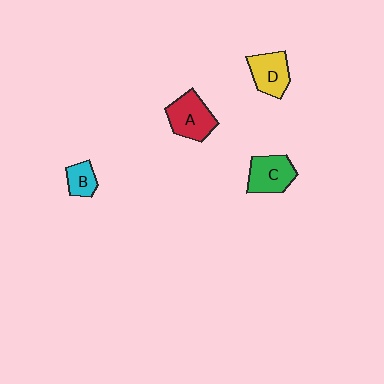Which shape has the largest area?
Shape A (red).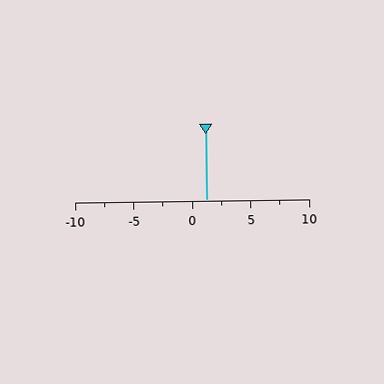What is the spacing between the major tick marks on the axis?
The major ticks are spaced 5 apart.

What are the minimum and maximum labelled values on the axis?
The axis runs from -10 to 10.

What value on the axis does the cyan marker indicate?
The marker indicates approximately 1.2.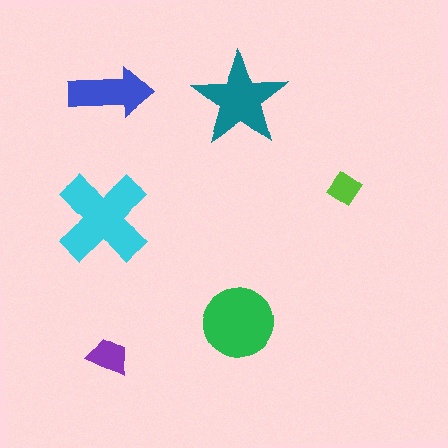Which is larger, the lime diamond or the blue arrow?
The blue arrow.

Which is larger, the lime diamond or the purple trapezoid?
The purple trapezoid.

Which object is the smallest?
The lime diamond.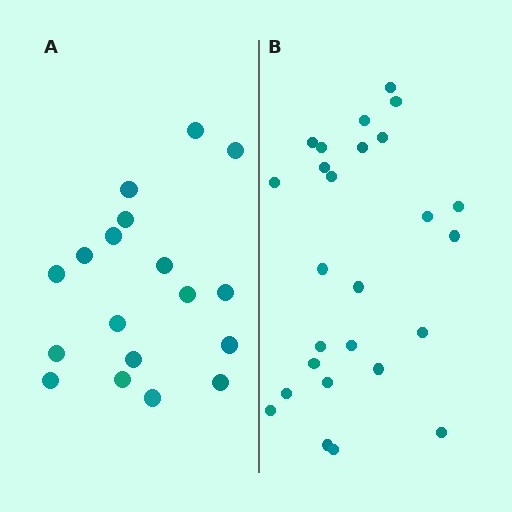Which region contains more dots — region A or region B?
Region B (the right region) has more dots.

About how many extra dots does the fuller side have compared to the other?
Region B has roughly 8 or so more dots than region A.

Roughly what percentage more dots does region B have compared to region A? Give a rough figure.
About 45% more.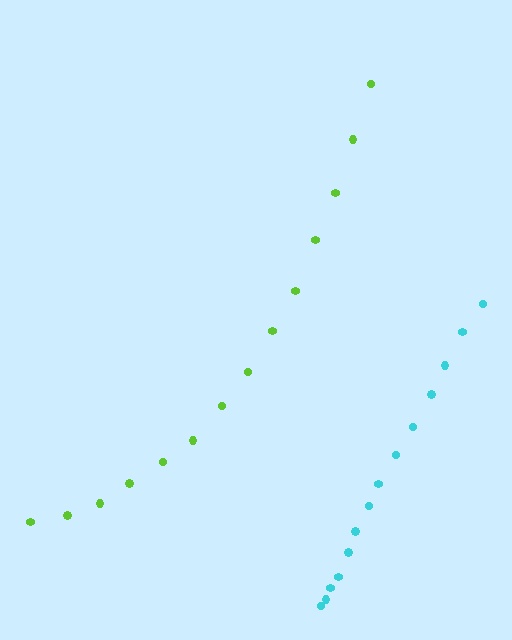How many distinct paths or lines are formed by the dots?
There are 2 distinct paths.